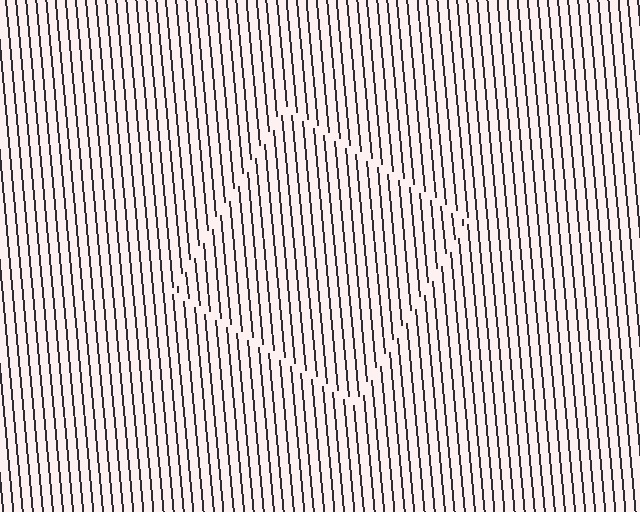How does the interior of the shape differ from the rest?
The interior of the shape contains the same grating, shifted by half a period — the contour is defined by the phase discontinuity where line-ends from the inner and outer gratings abut.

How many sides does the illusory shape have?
4 sides — the line-ends trace a square.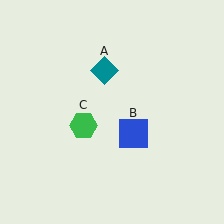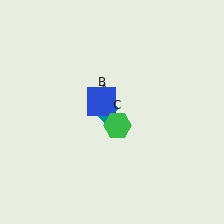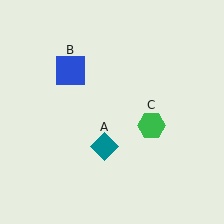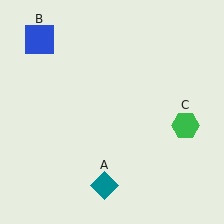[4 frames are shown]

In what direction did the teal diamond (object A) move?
The teal diamond (object A) moved down.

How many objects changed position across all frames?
3 objects changed position: teal diamond (object A), blue square (object B), green hexagon (object C).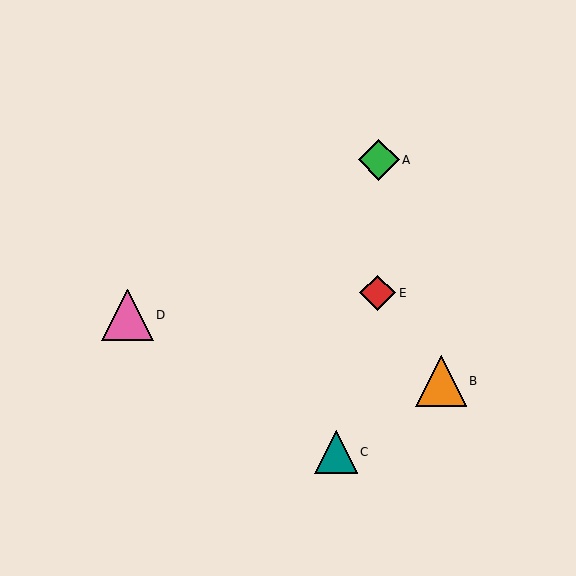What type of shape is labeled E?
Shape E is a red diamond.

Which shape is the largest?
The pink triangle (labeled D) is the largest.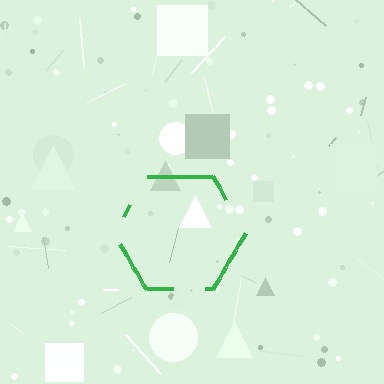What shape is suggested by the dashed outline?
The dashed outline suggests a hexagon.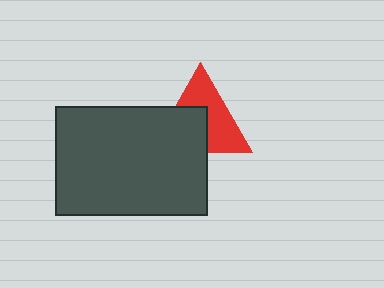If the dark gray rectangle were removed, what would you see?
You would see the complete red triangle.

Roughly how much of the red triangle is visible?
About half of it is visible (roughly 55%).